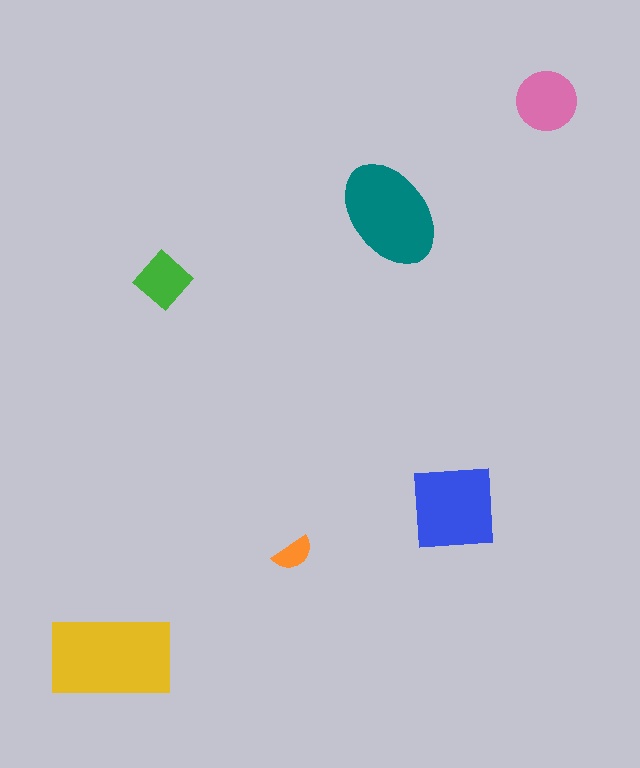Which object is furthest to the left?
The yellow rectangle is leftmost.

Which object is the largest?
The yellow rectangle.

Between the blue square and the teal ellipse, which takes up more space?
The teal ellipse.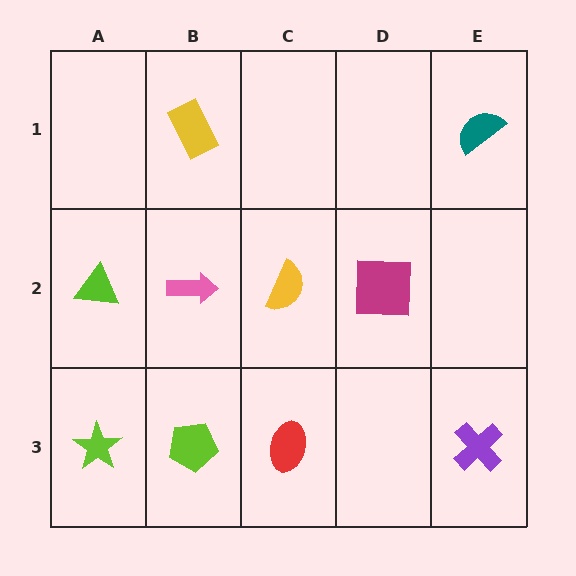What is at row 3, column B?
A lime pentagon.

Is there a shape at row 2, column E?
No, that cell is empty.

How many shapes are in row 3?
4 shapes.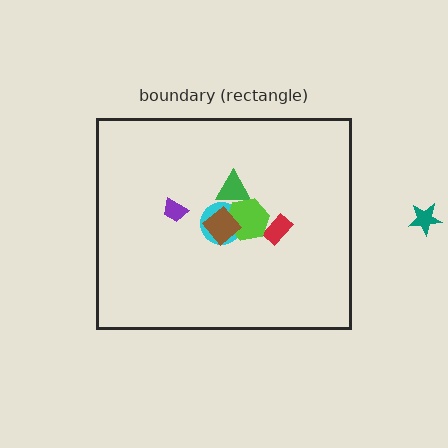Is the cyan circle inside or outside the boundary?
Inside.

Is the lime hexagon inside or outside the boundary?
Inside.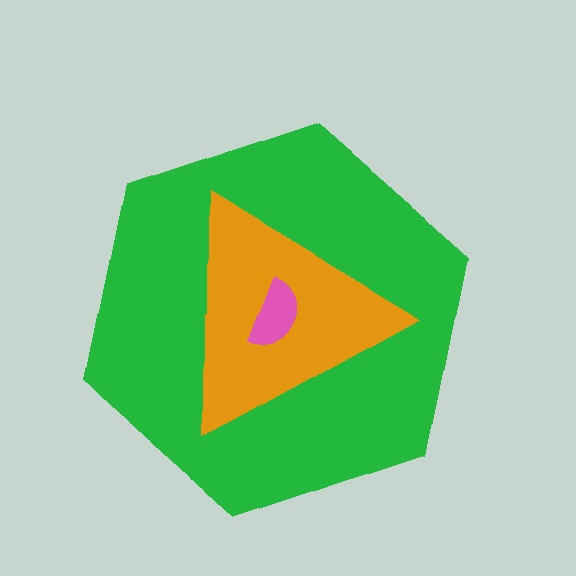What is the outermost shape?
The green hexagon.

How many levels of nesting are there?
3.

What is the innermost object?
The pink semicircle.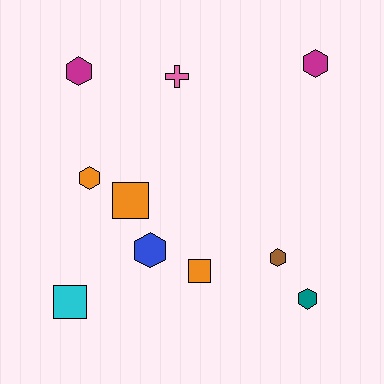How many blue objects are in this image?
There is 1 blue object.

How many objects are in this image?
There are 10 objects.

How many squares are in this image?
There are 3 squares.